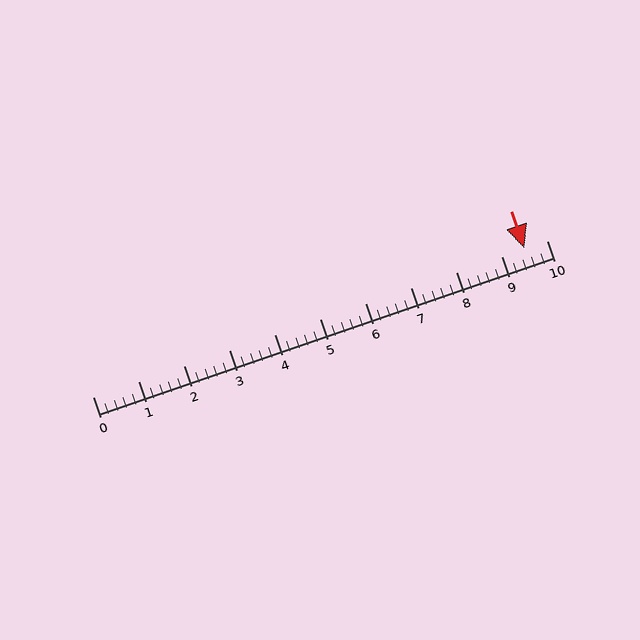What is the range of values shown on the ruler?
The ruler shows values from 0 to 10.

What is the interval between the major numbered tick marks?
The major tick marks are spaced 1 units apart.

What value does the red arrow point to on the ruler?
The red arrow points to approximately 9.5.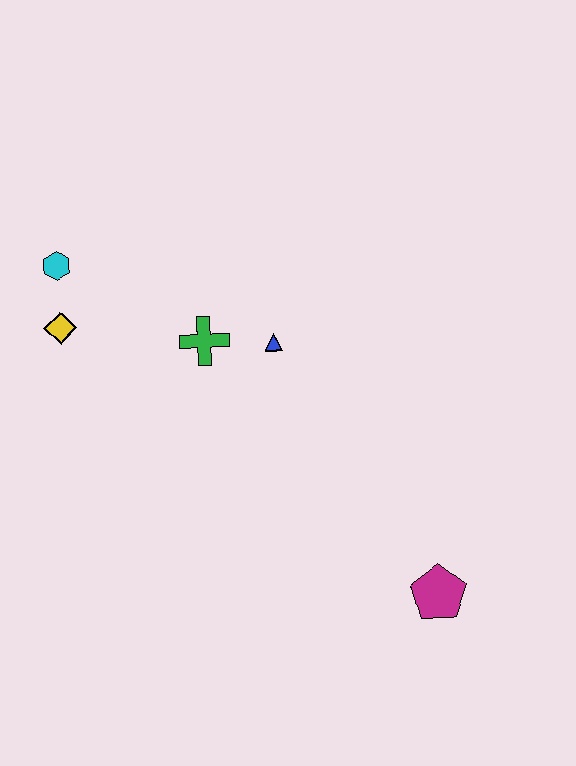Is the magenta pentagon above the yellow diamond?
No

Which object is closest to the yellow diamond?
The cyan hexagon is closest to the yellow diamond.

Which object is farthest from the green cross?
The magenta pentagon is farthest from the green cross.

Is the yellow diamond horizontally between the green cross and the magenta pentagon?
No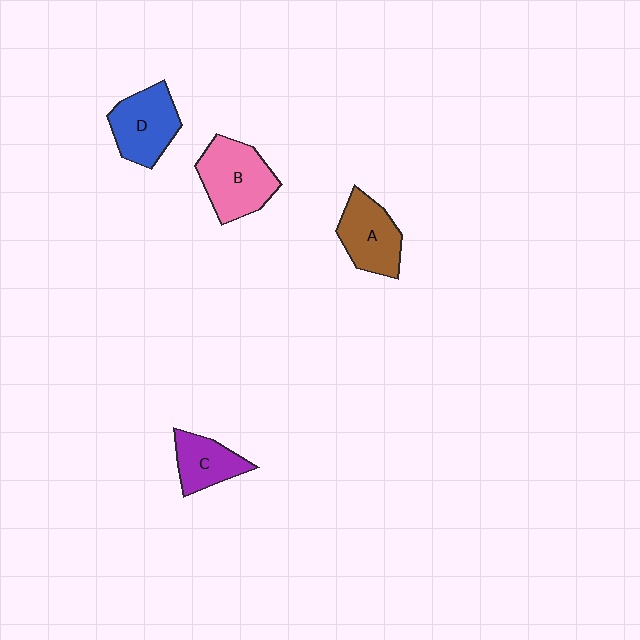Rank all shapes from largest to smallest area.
From largest to smallest: B (pink), D (blue), A (brown), C (purple).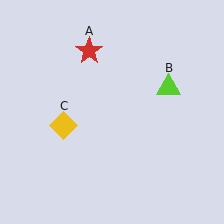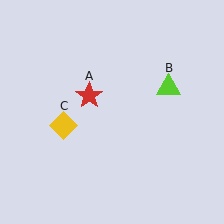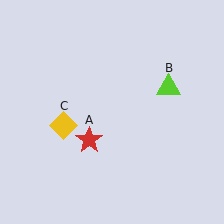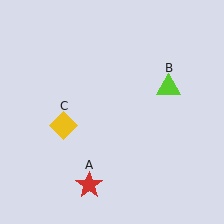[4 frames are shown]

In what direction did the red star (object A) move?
The red star (object A) moved down.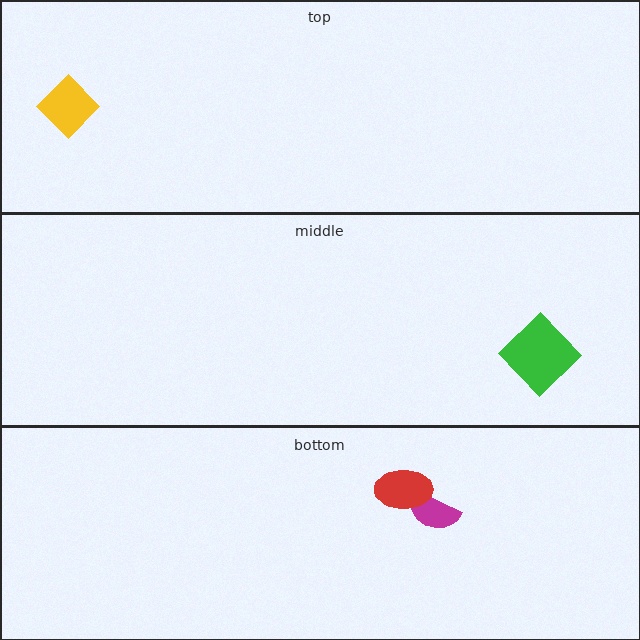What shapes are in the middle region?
The green diamond.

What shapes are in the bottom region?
The magenta semicircle, the red ellipse.